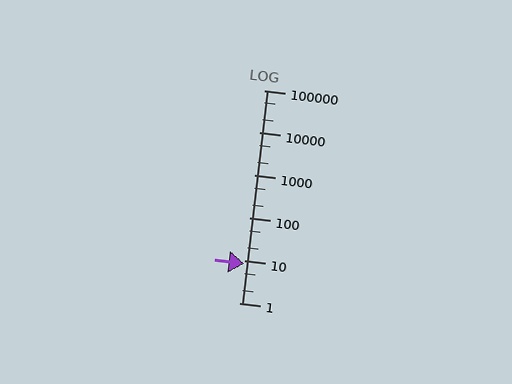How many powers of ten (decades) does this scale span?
The scale spans 5 decades, from 1 to 100000.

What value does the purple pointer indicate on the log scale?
The pointer indicates approximately 8.4.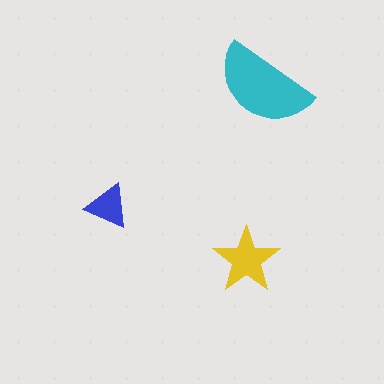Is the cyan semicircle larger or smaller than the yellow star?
Larger.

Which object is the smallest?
The blue triangle.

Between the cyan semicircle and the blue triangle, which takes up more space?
The cyan semicircle.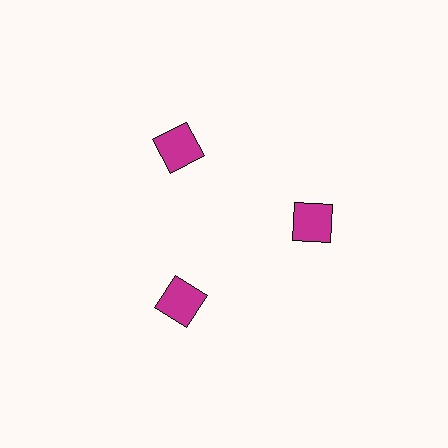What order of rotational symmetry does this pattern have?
This pattern has 3-fold rotational symmetry.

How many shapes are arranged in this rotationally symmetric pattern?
There are 3 shapes, arranged in 3 groups of 1.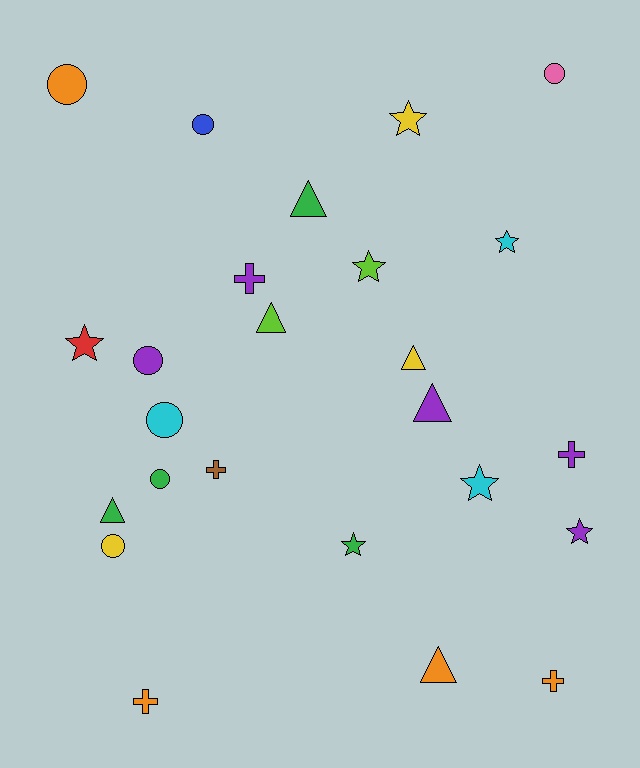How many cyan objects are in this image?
There are 3 cyan objects.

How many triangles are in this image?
There are 6 triangles.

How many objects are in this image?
There are 25 objects.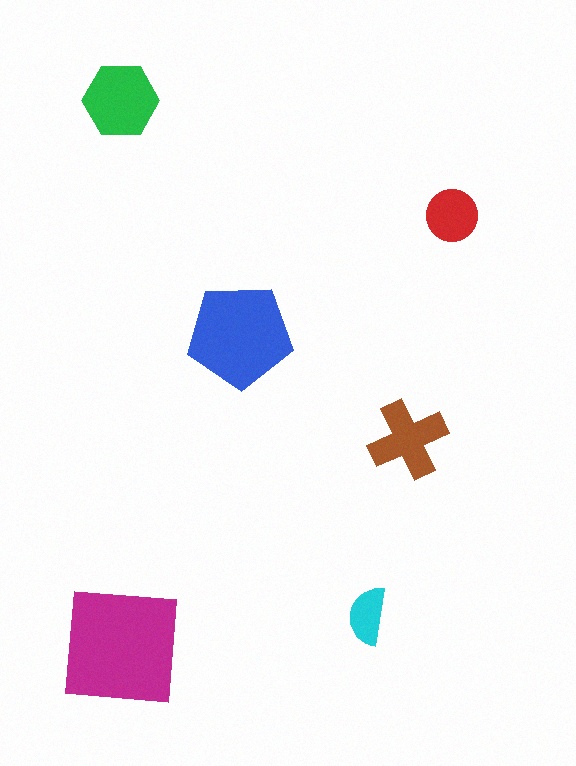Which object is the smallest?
The cyan semicircle.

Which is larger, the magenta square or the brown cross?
The magenta square.